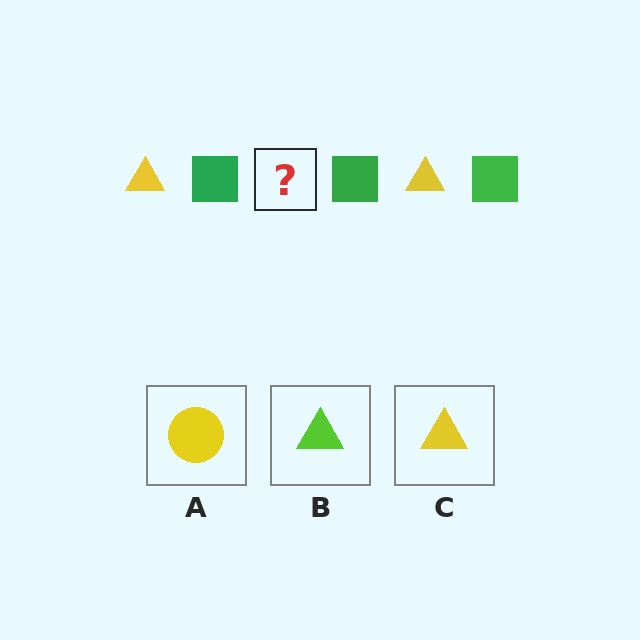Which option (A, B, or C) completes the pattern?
C.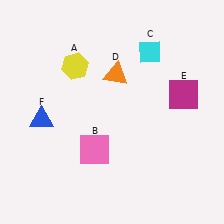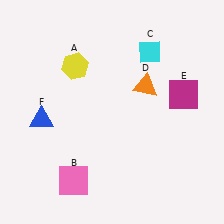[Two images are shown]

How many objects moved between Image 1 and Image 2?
2 objects moved between the two images.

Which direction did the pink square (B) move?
The pink square (B) moved down.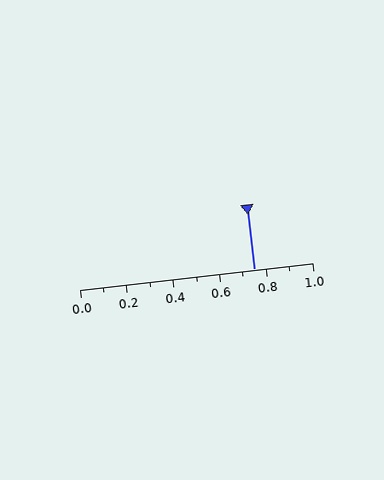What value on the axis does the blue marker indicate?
The marker indicates approximately 0.75.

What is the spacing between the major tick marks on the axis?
The major ticks are spaced 0.2 apart.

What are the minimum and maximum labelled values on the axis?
The axis runs from 0.0 to 1.0.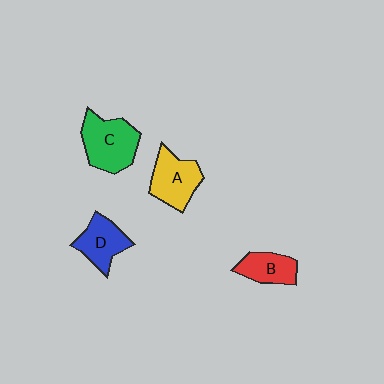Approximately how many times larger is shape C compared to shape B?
Approximately 1.6 times.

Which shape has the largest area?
Shape C (green).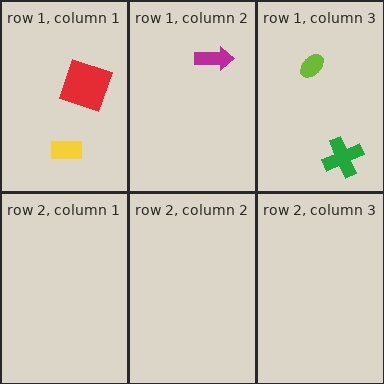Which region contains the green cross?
The row 1, column 3 region.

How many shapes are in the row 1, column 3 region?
2.